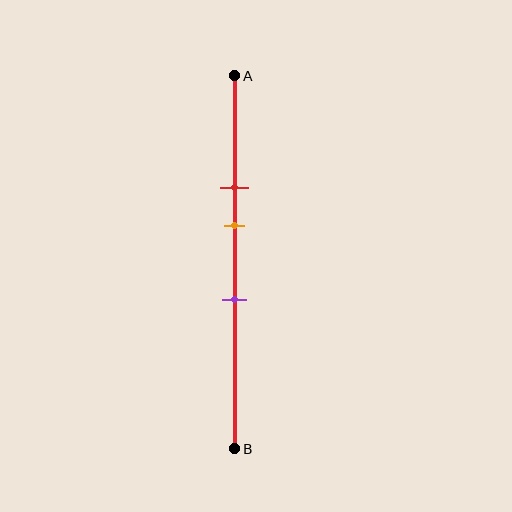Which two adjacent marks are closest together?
The red and orange marks are the closest adjacent pair.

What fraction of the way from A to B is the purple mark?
The purple mark is approximately 60% (0.6) of the way from A to B.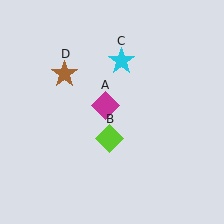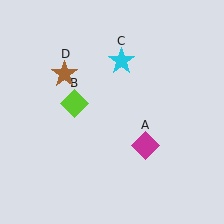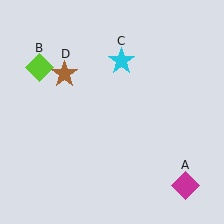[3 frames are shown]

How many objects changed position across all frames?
2 objects changed position: magenta diamond (object A), lime diamond (object B).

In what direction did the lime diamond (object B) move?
The lime diamond (object B) moved up and to the left.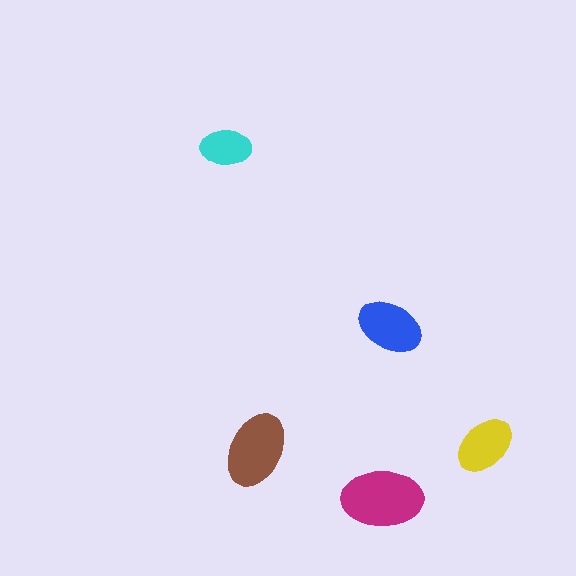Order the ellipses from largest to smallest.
the magenta one, the brown one, the blue one, the yellow one, the cyan one.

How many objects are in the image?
There are 5 objects in the image.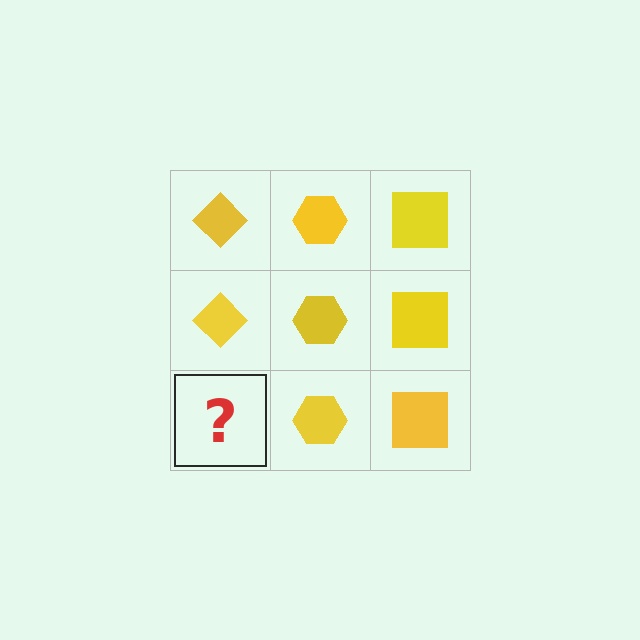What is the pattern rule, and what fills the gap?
The rule is that each column has a consistent shape. The gap should be filled with a yellow diamond.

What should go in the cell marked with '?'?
The missing cell should contain a yellow diamond.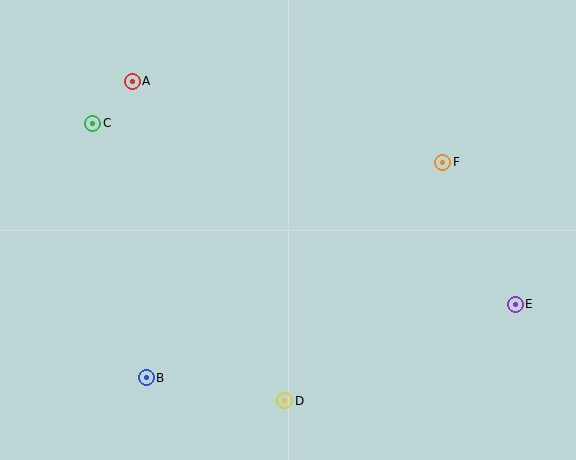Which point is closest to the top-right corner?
Point F is closest to the top-right corner.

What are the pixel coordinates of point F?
Point F is at (443, 162).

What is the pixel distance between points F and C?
The distance between F and C is 352 pixels.